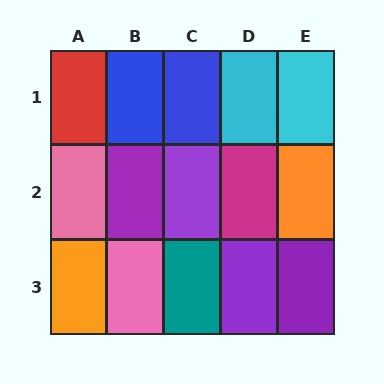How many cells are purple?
4 cells are purple.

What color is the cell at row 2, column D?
Magenta.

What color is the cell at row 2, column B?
Purple.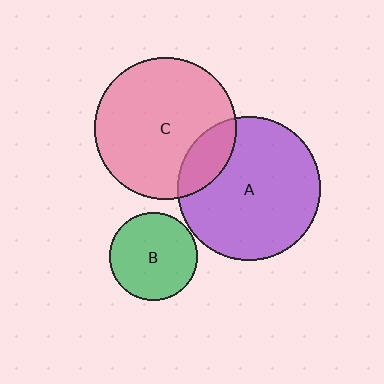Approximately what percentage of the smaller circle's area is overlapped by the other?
Approximately 15%.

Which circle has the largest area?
Circle A (purple).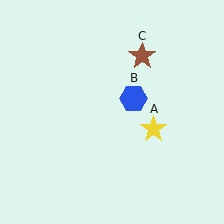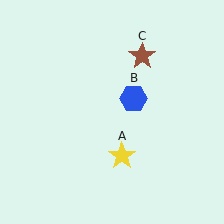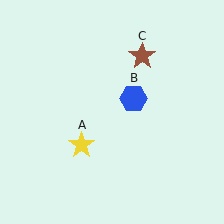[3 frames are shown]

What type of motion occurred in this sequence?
The yellow star (object A) rotated clockwise around the center of the scene.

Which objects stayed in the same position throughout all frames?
Blue hexagon (object B) and brown star (object C) remained stationary.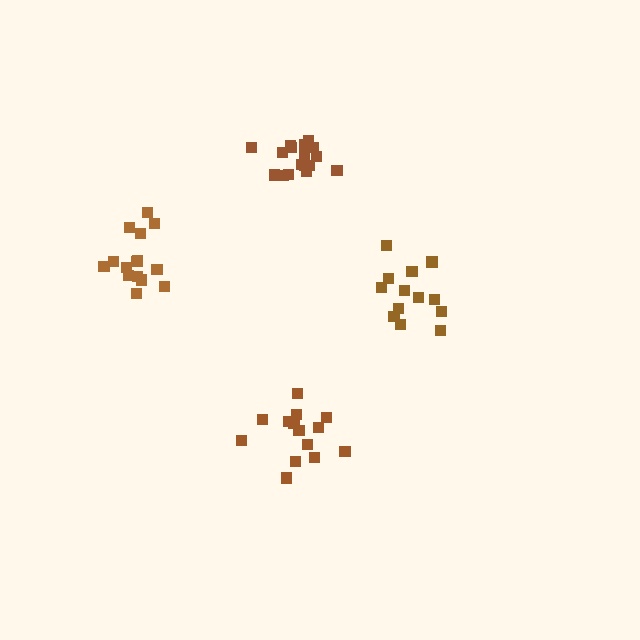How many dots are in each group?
Group 1: 13 dots, Group 2: 14 dots, Group 3: 17 dots, Group 4: 15 dots (59 total).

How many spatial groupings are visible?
There are 4 spatial groupings.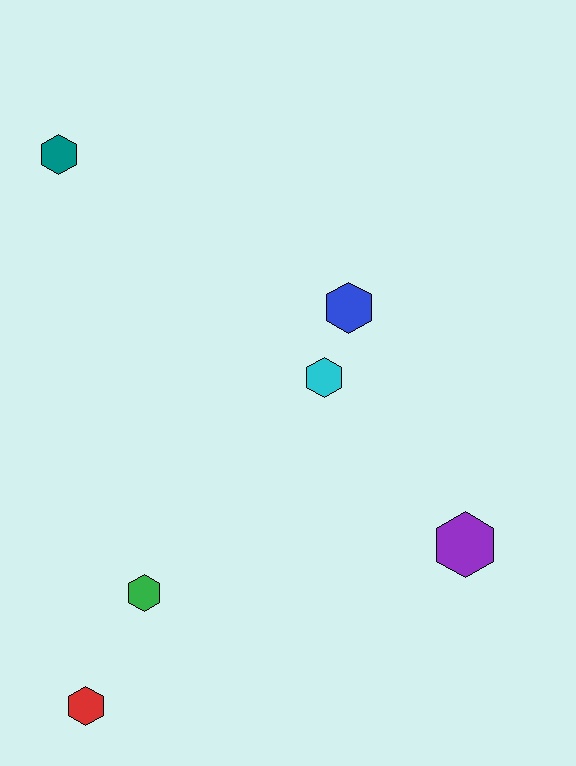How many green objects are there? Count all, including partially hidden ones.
There is 1 green object.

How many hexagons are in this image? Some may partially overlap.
There are 6 hexagons.